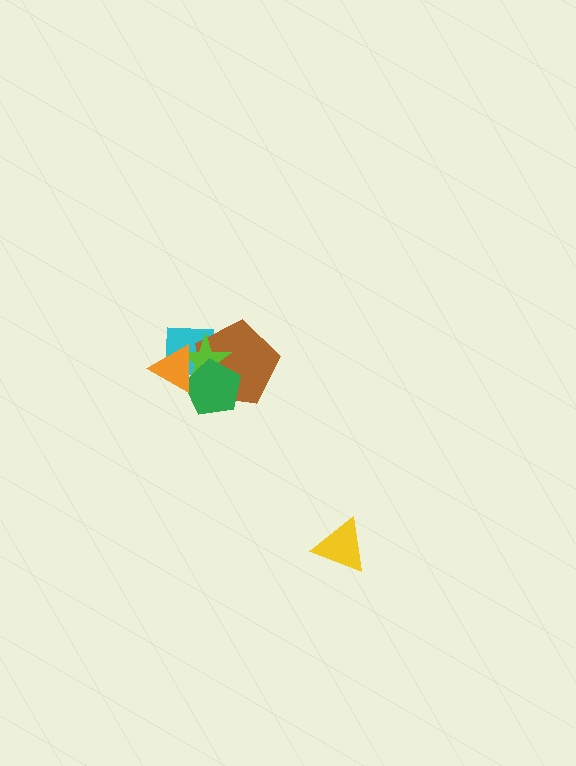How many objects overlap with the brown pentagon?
4 objects overlap with the brown pentagon.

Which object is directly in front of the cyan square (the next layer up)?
The brown pentagon is directly in front of the cyan square.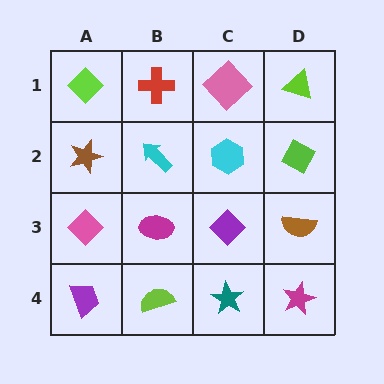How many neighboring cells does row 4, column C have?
3.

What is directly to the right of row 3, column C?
A brown semicircle.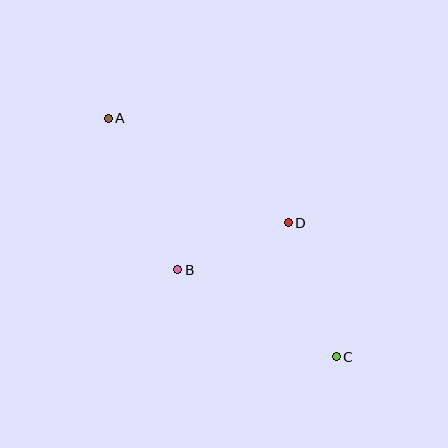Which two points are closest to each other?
Points B and D are closest to each other.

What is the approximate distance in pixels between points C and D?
The distance between C and D is approximately 143 pixels.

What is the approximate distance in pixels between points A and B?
The distance between A and B is approximately 167 pixels.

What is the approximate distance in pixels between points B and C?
The distance between B and C is approximately 181 pixels.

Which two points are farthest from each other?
Points A and C are farthest from each other.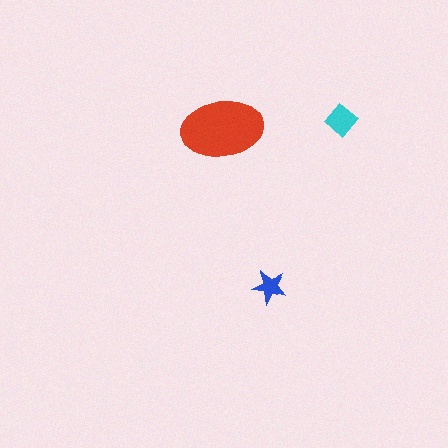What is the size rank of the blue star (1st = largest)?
3rd.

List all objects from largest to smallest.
The red ellipse, the cyan diamond, the blue star.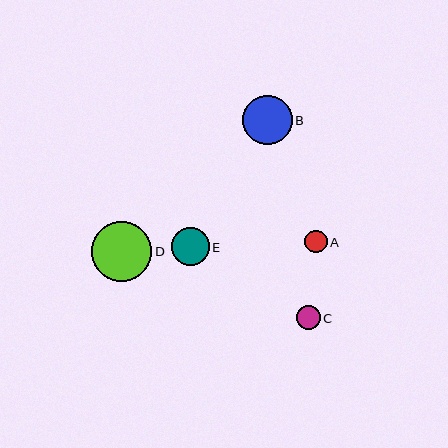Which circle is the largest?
Circle D is the largest with a size of approximately 60 pixels.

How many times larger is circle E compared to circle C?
Circle E is approximately 1.6 times the size of circle C.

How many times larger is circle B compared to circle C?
Circle B is approximately 2.1 times the size of circle C.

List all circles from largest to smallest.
From largest to smallest: D, B, E, C, A.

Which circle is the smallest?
Circle A is the smallest with a size of approximately 22 pixels.